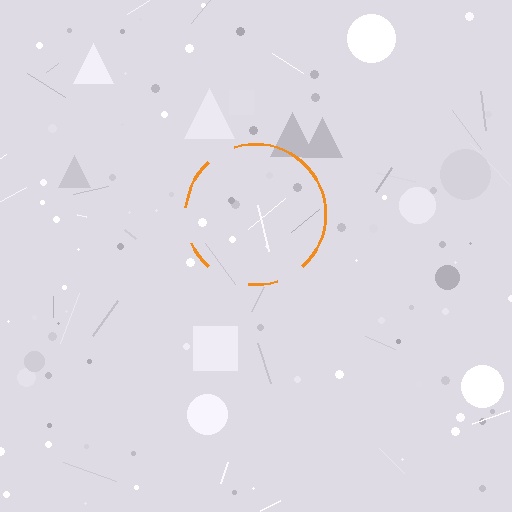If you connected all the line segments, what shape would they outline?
They would outline a circle.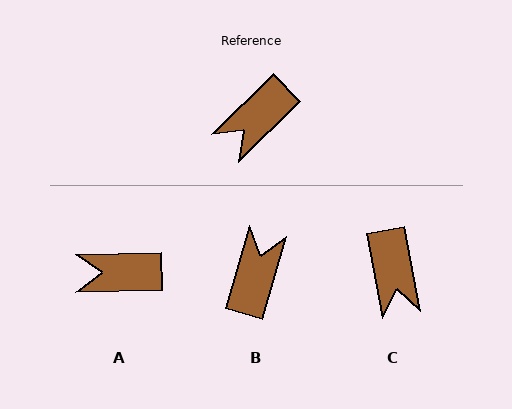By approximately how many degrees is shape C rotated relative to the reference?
Approximately 56 degrees counter-clockwise.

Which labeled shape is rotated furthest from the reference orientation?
B, about 150 degrees away.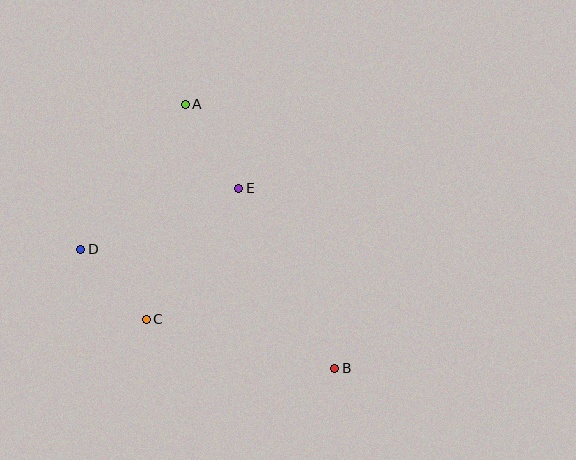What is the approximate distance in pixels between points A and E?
The distance between A and E is approximately 100 pixels.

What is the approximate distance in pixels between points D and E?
The distance between D and E is approximately 169 pixels.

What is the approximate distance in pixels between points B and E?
The distance between B and E is approximately 204 pixels.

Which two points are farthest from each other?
Points A and B are farthest from each other.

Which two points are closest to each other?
Points C and D are closest to each other.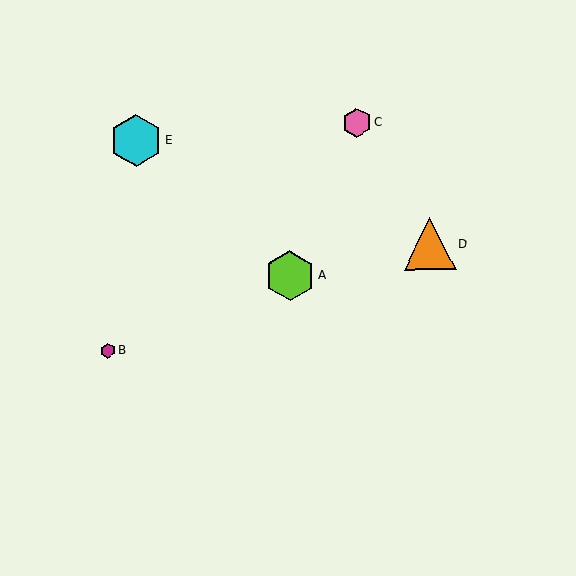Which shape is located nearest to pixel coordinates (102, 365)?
The magenta hexagon (labeled B) at (108, 351) is nearest to that location.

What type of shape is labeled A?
Shape A is a lime hexagon.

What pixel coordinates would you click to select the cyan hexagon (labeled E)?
Click at (136, 141) to select the cyan hexagon E.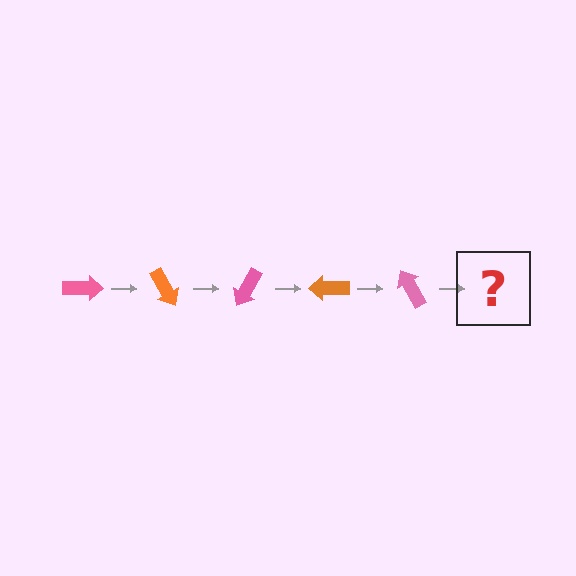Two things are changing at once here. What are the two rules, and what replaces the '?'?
The two rules are that it rotates 60 degrees each step and the color cycles through pink and orange. The '?' should be an orange arrow, rotated 300 degrees from the start.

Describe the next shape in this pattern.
It should be an orange arrow, rotated 300 degrees from the start.